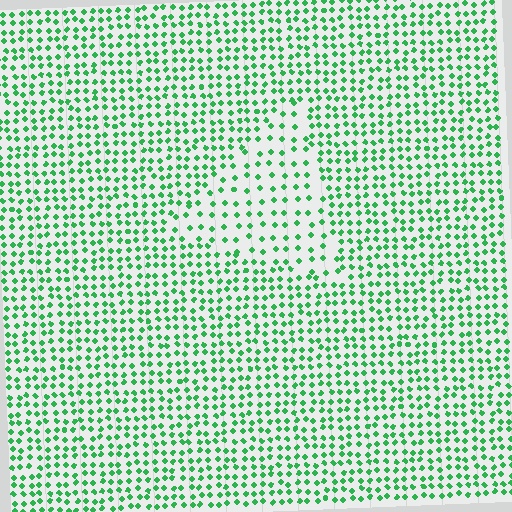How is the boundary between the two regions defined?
The boundary is defined by a change in element density (approximately 1.9x ratio). All elements are the same color, size, and shape.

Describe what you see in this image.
The image contains small green elements arranged at two different densities. A triangle-shaped region is visible where the elements are less densely packed than the surrounding area.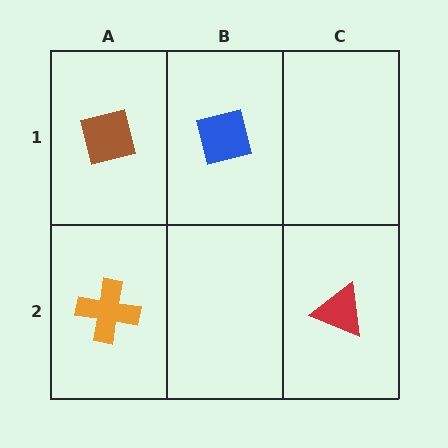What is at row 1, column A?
A brown square.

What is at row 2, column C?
A red triangle.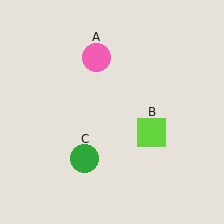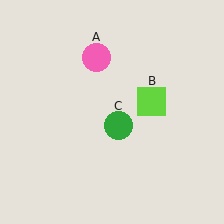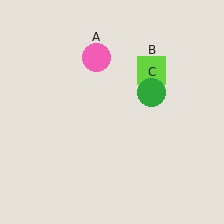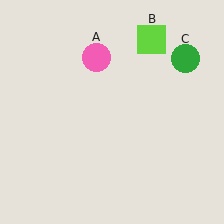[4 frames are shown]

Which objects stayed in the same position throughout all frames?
Pink circle (object A) remained stationary.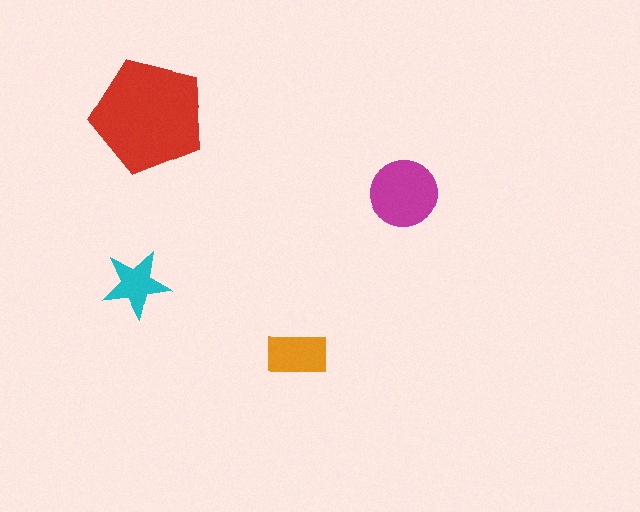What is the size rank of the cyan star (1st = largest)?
4th.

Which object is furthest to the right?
The magenta circle is rightmost.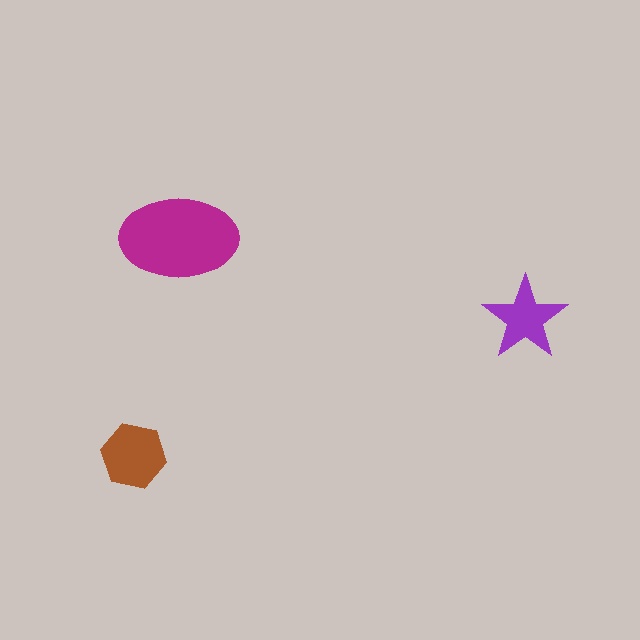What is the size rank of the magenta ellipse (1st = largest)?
1st.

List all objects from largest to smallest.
The magenta ellipse, the brown hexagon, the purple star.